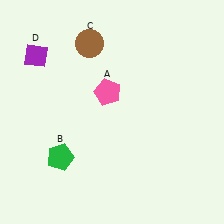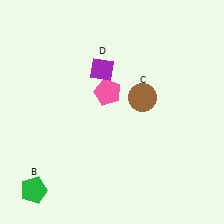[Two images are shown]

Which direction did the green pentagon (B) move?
The green pentagon (B) moved down.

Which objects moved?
The objects that moved are: the green pentagon (B), the brown circle (C), the purple diamond (D).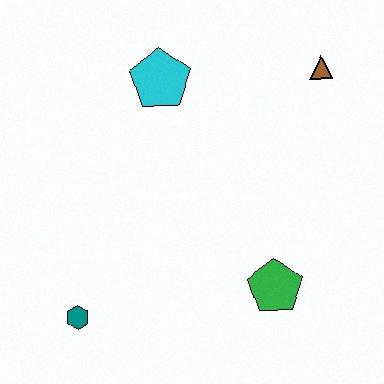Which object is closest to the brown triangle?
The cyan pentagon is closest to the brown triangle.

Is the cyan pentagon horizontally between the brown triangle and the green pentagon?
No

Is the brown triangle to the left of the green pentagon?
No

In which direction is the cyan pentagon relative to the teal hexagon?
The cyan pentagon is above the teal hexagon.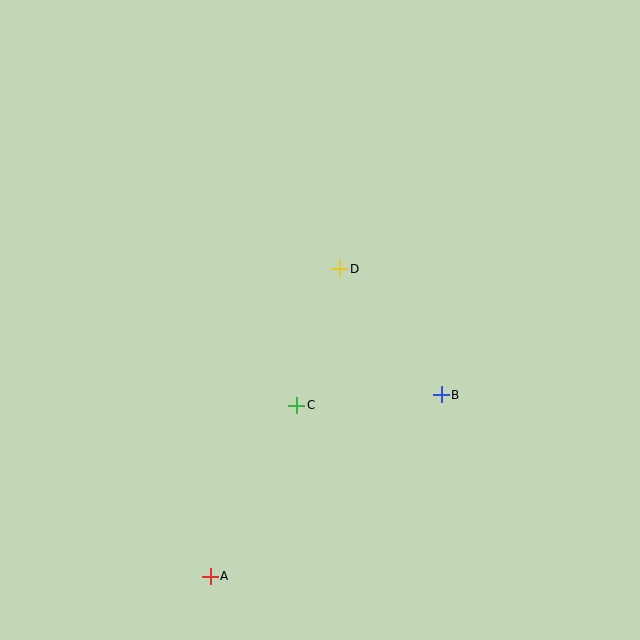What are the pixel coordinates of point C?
Point C is at (297, 405).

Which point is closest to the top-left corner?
Point D is closest to the top-left corner.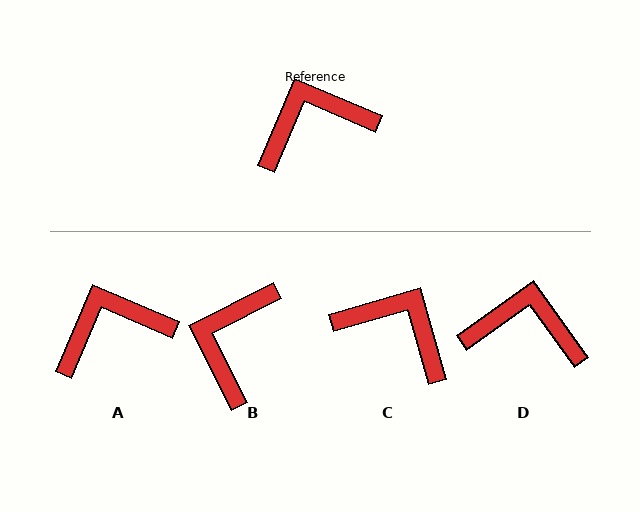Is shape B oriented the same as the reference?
No, it is off by about 50 degrees.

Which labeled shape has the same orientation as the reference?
A.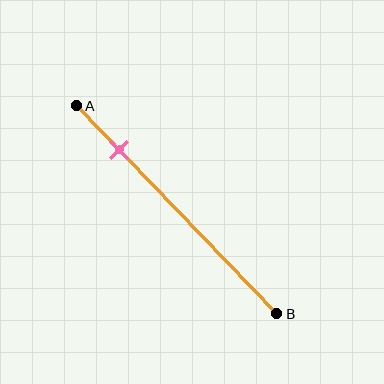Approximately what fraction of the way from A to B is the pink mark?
The pink mark is approximately 20% of the way from A to B.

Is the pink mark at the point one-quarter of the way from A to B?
No, the mark is at about 20% from A, not at the 25% one-quarter point.